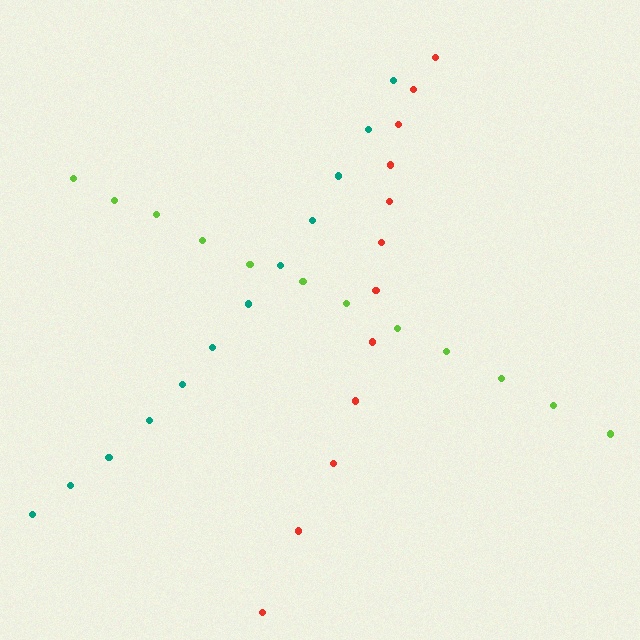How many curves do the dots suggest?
There are 3 distinct paths.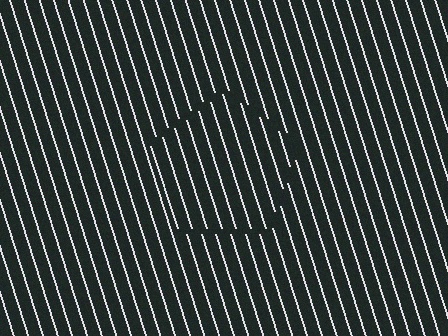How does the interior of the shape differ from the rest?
The interior of the shape contains the same grating, shifted by half a period — the contour is defined by the phase discontinuity where line-ends from the inner and outer gratings abut.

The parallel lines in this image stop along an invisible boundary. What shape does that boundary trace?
An illusory pentagon. The interior of the shape contains the same grating, shifted by half a period — the contour is defined by the phase discontinuity where line-ends from the inner and outer gratings abut.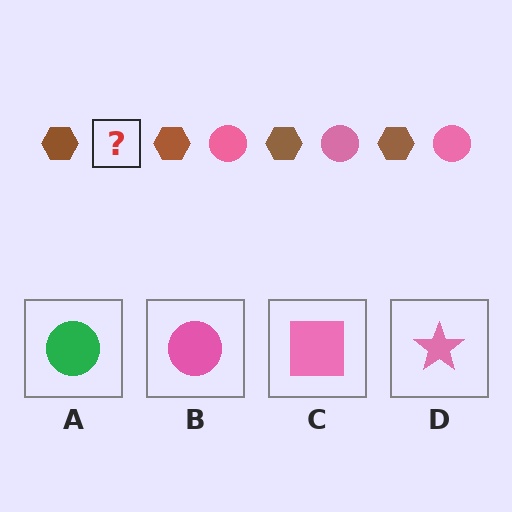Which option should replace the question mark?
Option B.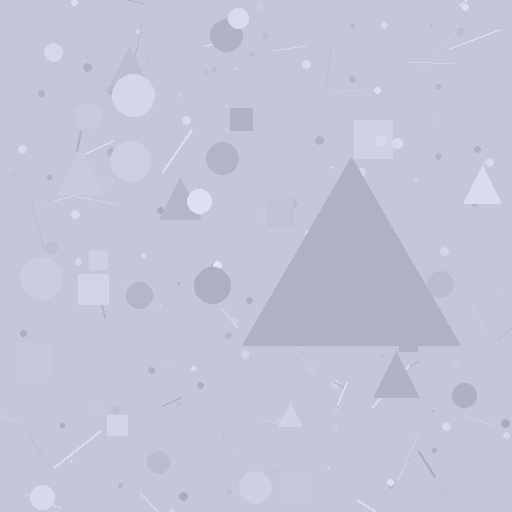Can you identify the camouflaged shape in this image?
The camouflaged shape is a triangle.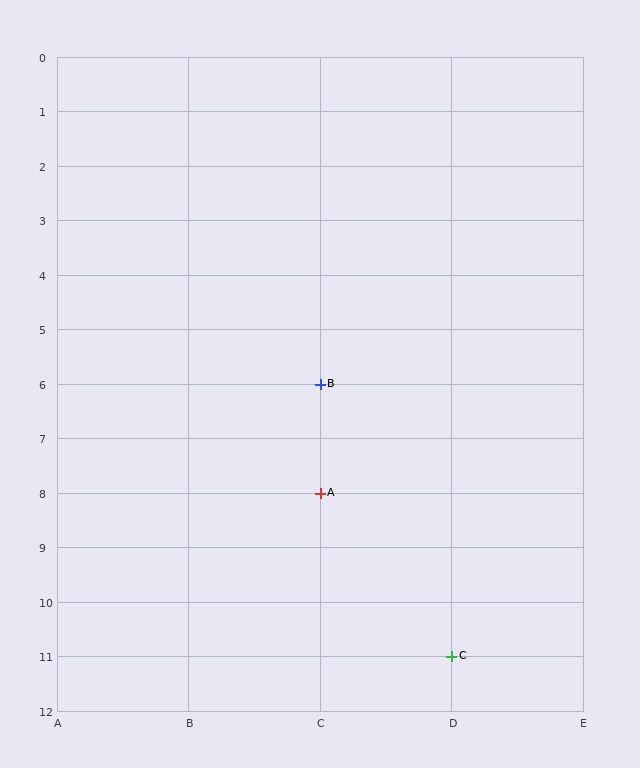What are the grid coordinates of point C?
Point C is at grid coordinates (D, 11).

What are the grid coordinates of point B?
Point B is at grid coordinates (C, 6).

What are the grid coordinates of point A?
Point A is at grid coordinates (C, 8).